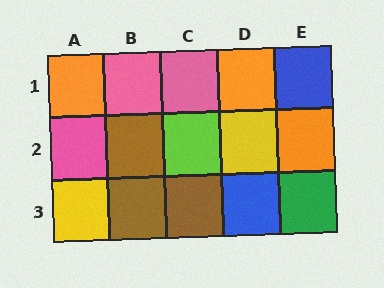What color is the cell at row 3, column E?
Green.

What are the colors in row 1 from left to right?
Orange, pink, pink, orange, blue.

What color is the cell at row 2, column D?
Yellow.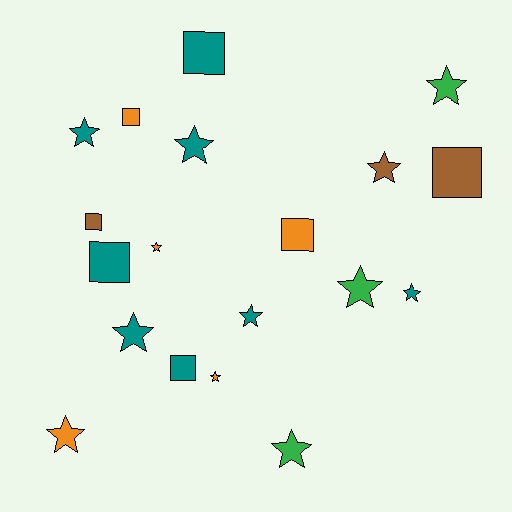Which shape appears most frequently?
Star, with 12 objects.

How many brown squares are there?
There are 2 brown squares.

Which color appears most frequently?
Teal, with 8 objects.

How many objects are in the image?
There are 19 objects.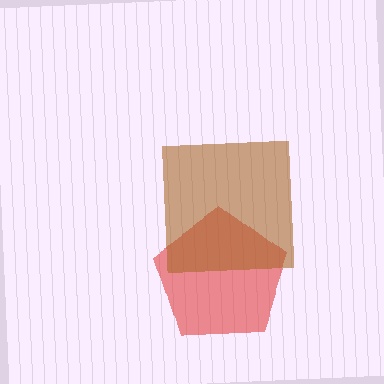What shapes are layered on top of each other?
The layered shapes are: a red pentagon, a brown square.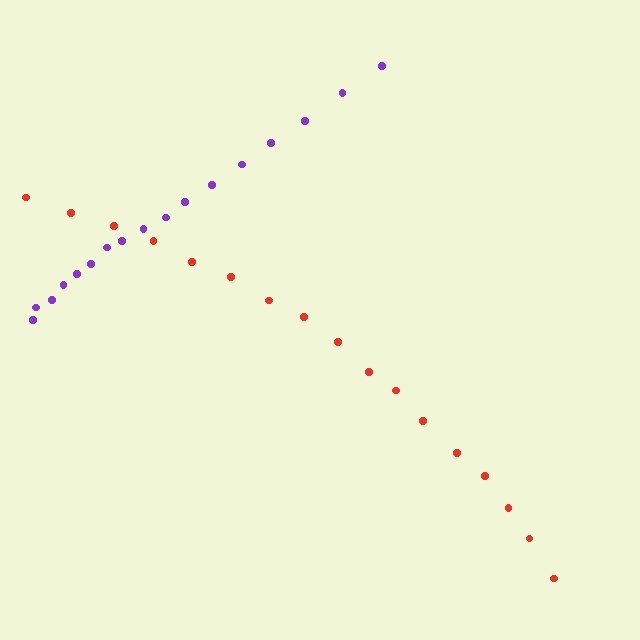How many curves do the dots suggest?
There are 2 distinct paths.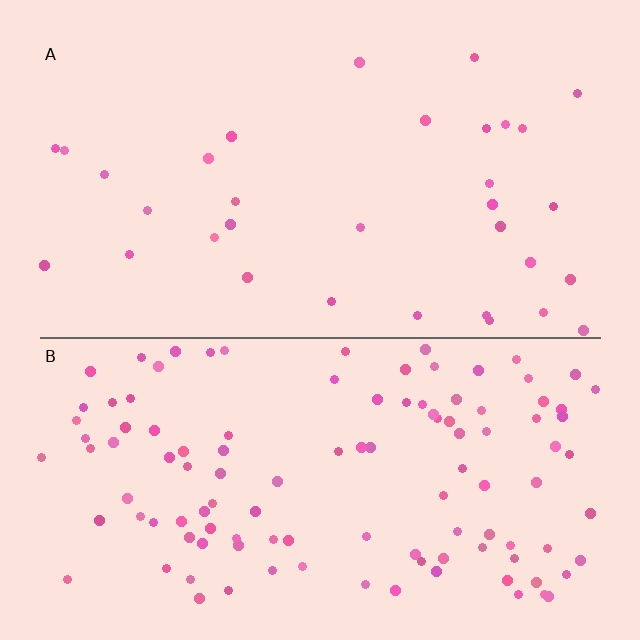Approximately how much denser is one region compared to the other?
Approximately 3.5× — region B over region A.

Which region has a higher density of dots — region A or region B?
B (the bottom).